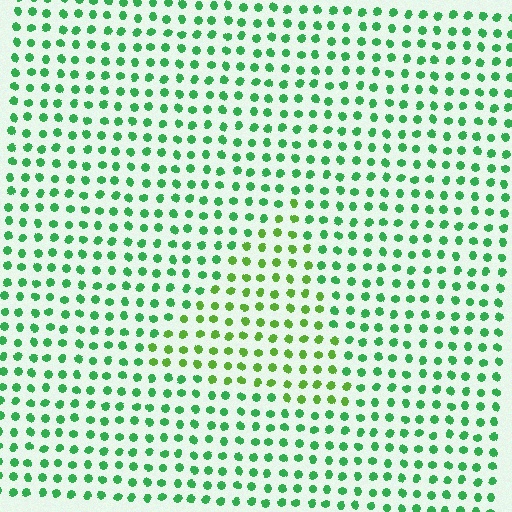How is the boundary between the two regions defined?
The boundary is defined purely by a slight shift in hue (about 32 degrees). Spacing, size, and orientation are identical on both sides.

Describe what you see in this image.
The image is filled with small green elements in a uniform arrangement. A triangle-shaped region is visible where the elements are tinted to a slightly different hue, forming a subtle color boundary.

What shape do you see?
I see a triangle.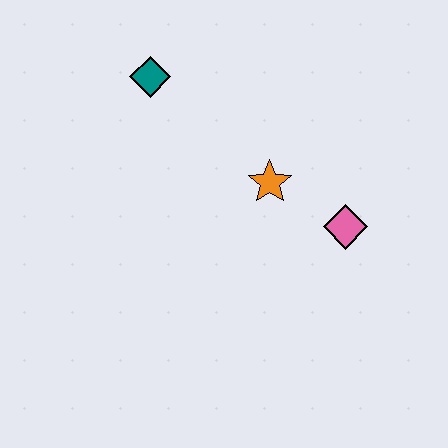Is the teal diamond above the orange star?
Yes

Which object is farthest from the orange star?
The teal diamond is farthest from the orange star.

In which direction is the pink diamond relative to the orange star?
The pink diamond is to the right of the orange star.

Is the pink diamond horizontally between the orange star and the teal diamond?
No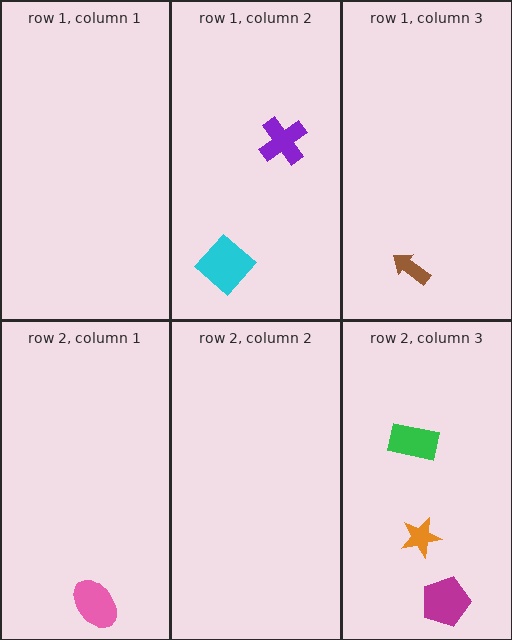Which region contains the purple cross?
The row 1, column 2 region.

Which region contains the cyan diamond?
The row 1, column 2 region.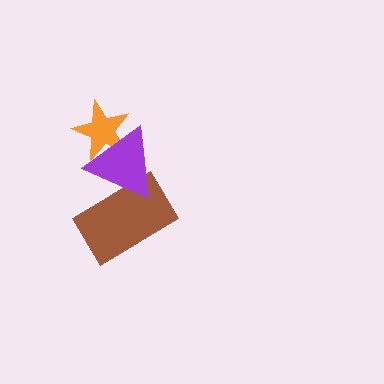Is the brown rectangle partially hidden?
Yes, it is partially covered by another shape.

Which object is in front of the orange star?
The purple triangle is in front of the orange star.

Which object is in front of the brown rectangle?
The purple triangle is in front of the brown rectangle.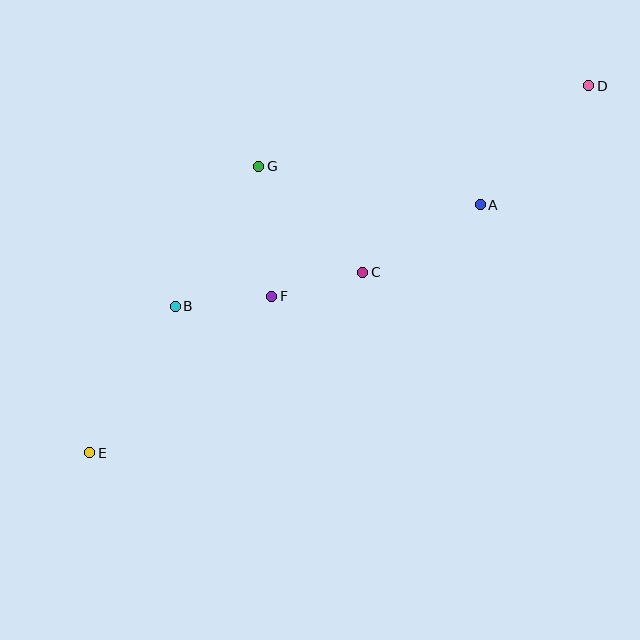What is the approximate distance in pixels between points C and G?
The distance between C and G is approximately 149 pixels.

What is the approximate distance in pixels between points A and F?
The distance between A and F is approximately 228 pixels.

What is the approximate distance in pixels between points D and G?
The distance between D and G is approximately 340 pixels.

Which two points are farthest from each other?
Points D and E are farthest from each other.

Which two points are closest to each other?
Points C and F are closest to each other.